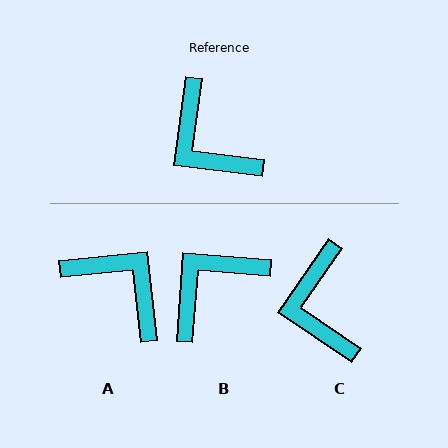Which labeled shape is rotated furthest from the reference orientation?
A, about 167 degrees away.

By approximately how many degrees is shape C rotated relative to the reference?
Approximately 27 degrees clockwise.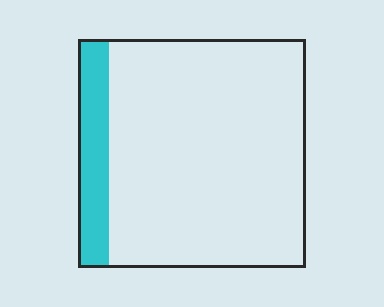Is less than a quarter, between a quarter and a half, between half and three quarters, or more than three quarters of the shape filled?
Less than a quarter.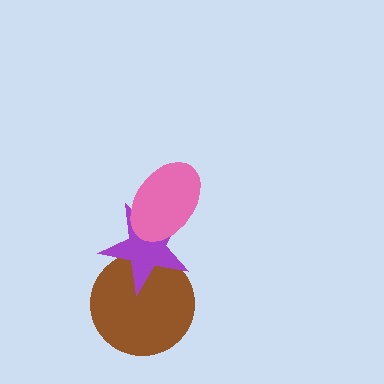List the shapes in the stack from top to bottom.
From top to bottom: the pink ellipse, the purple star, the brown circle.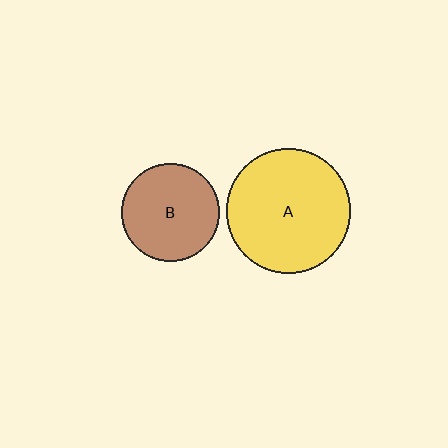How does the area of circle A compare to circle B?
Approximately 1.6 times.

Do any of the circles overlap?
No, none of the circles overlap.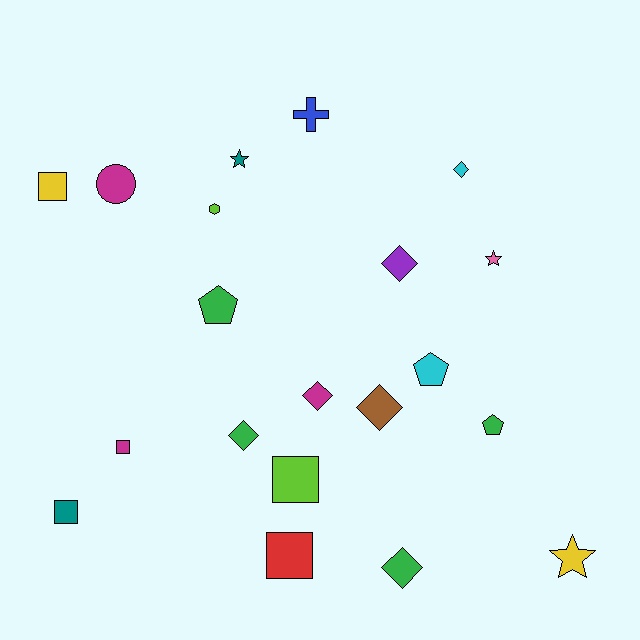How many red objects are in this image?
There is 1 red object.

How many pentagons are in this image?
There are 3 pentagons.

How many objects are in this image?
There are 20 objects.